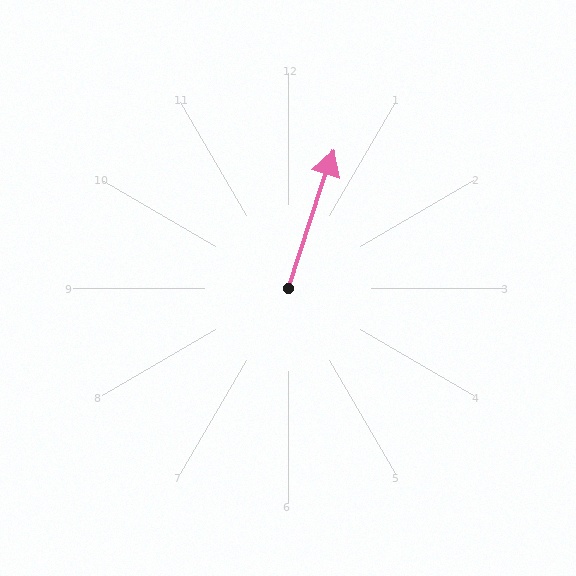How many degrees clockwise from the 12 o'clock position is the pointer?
Approximately 18 degrees.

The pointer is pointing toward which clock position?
Roughly 1 o'clock.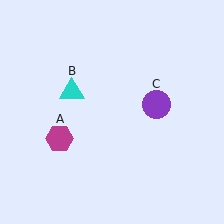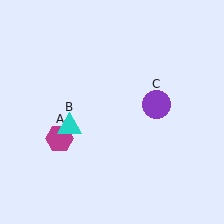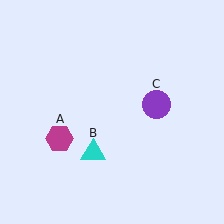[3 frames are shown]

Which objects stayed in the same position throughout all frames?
Magenta hexagon (object A) and purple circle (object C) remained stationary.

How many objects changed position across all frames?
1 object changed position: cyan triangle (object B).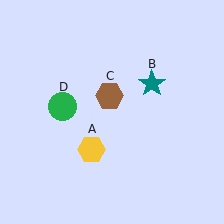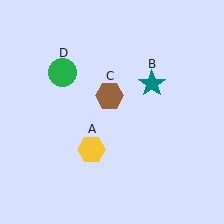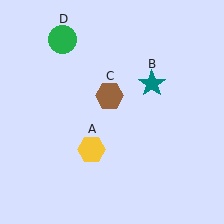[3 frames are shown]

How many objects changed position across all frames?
1 object changed position: green circle (object D).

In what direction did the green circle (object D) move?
The green circle (object D) moved up.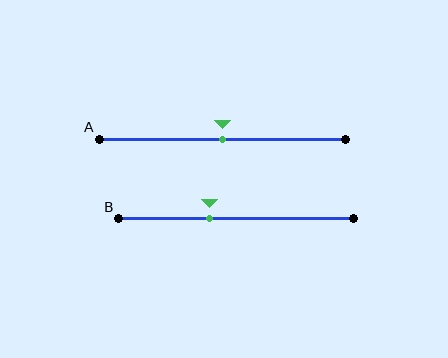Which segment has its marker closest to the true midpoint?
Segment A has its marker closest to the true midpoint.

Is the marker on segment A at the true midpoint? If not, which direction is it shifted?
Yes, the marker on segment A is at the true midpoint.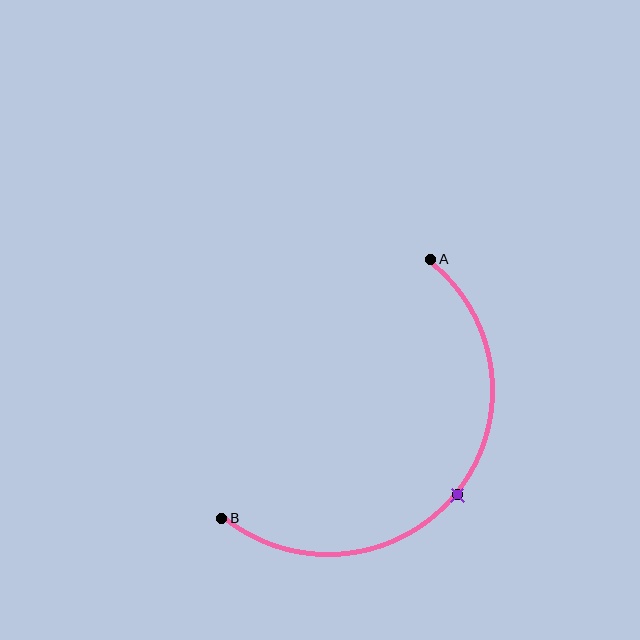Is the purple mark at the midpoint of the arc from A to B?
Yes. The purple mark lies on the arc at equal arc-length from both A and B — it is the arc midpoint.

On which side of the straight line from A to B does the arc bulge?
The arc bulges below and to the right of the straight line connecting A and B.